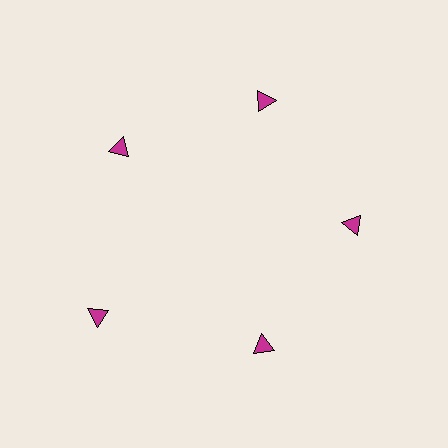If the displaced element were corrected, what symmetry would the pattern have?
It would have 5-fold rotational symmetry — the pattern would map onto itself every 72 degrees.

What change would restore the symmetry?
The symmetry would be restored by moving it inward, back onto the ring so that all 5 triangles sit at equal angles and equal distance from the center.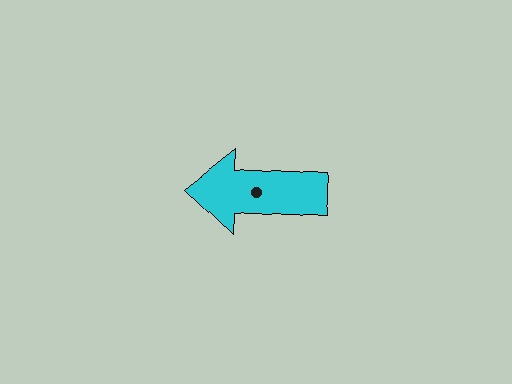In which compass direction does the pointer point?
West.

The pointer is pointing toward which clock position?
Roughly 9 o'clock.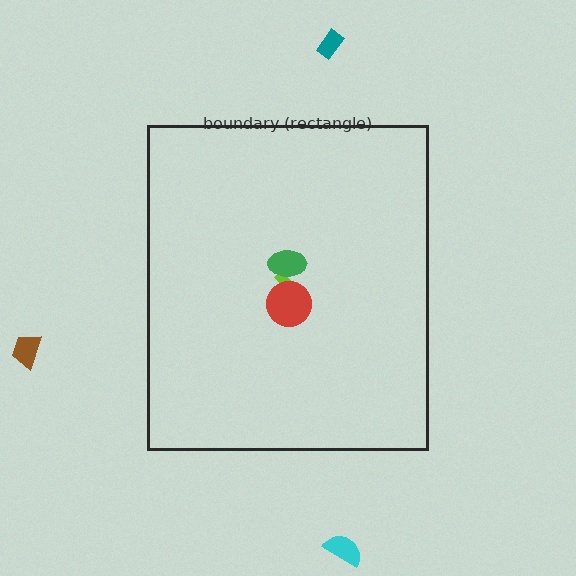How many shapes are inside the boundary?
3 inside, 3 outside.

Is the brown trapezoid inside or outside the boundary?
Outside.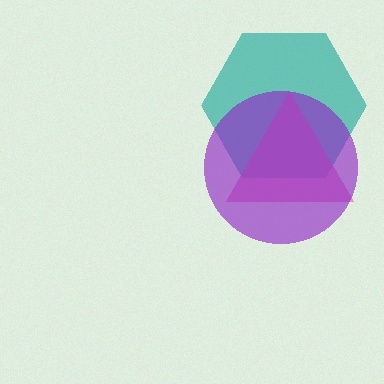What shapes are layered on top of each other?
The layered shapes are: a teal hexagon, a pink triangle, a purple circle.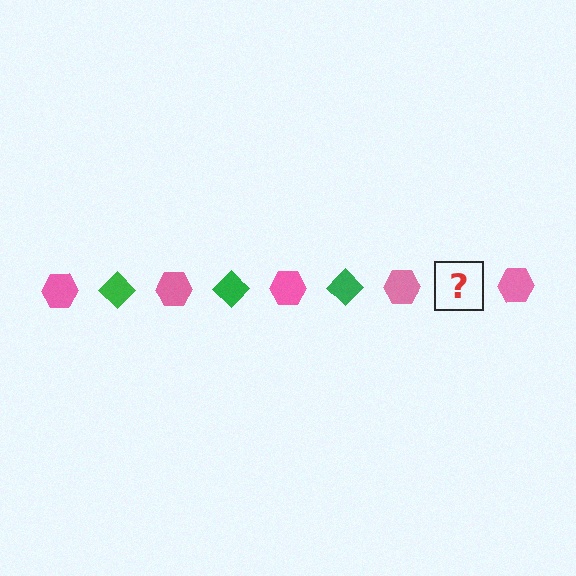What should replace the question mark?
The question mark should be replaced with a green diamond.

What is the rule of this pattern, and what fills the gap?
The rule is that the pattern alternates between pink hexagon and green diamond. The gap should be filled with a green diamond.